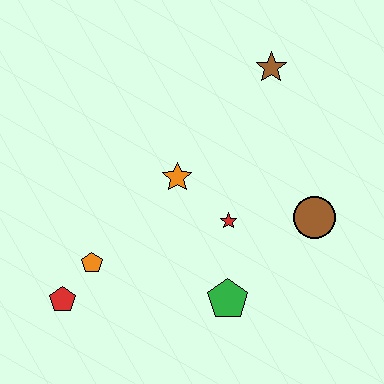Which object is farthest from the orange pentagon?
The brown star is farthest from the orange pentagon.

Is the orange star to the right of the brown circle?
No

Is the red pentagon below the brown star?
Yes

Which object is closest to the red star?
The orange star is closest to the red star.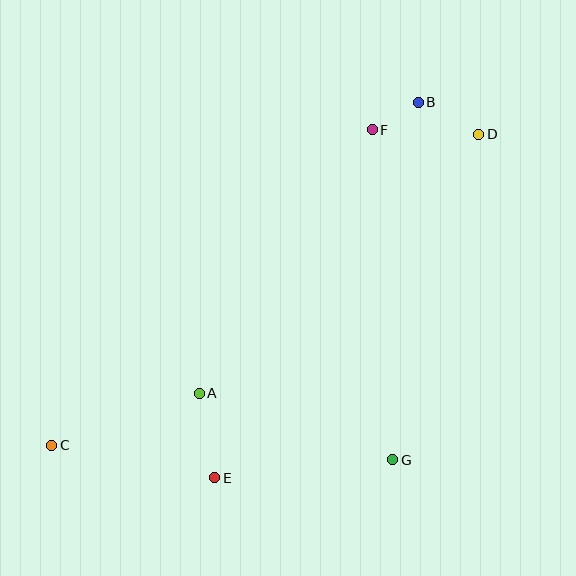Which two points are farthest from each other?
Points C and D are farthest from each other.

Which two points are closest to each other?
Points B and F are closest to each other.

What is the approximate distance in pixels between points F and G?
The distance between F and G is approximately 331 pixels.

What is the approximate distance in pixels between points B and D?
The distance between B and D is approximately 68 pixels.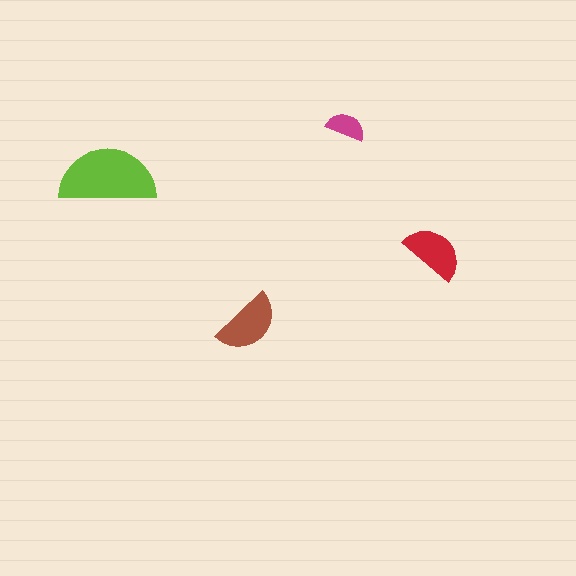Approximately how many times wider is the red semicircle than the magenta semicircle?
About 1.5 times wider.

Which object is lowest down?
The brown semicircle is bottommost.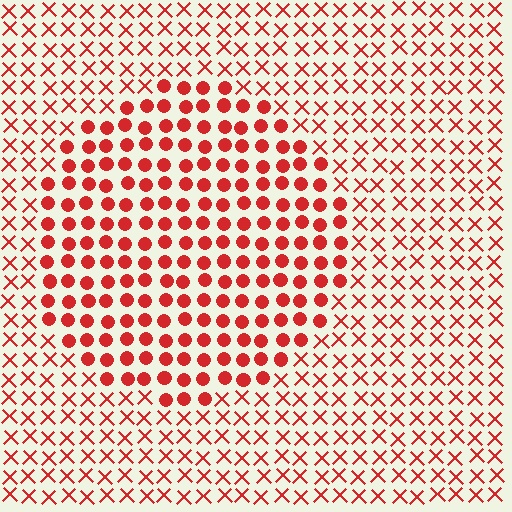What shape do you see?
I see a circle.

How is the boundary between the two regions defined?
The boundary is defined by a change in element shape: circles inside vs. X marks outside. All elements share the same color and spacing.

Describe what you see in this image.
The image is filled with small red elements arranged in a uniform grid. A circle-shaped region contains circles, while the surrounding area contains X marks. The boundary is defined purely by the change in element shape.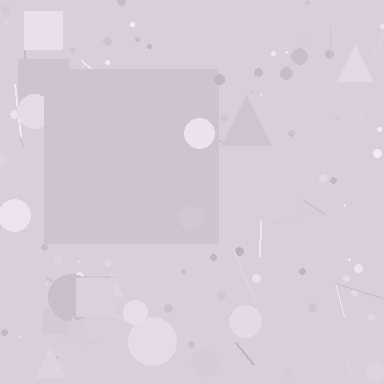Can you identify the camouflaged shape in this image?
The camouflaged shape is a square.